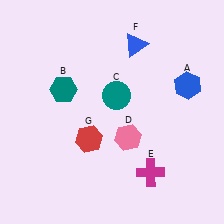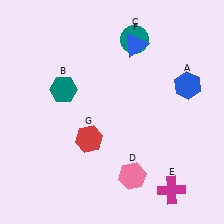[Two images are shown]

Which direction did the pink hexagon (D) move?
The pink hexagon (D) moved down.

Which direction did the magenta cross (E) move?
The magenta cross (E) moved right.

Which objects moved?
The objects that moved are: the teal circle (C), the pink hexagon (D), the magenta cross (E).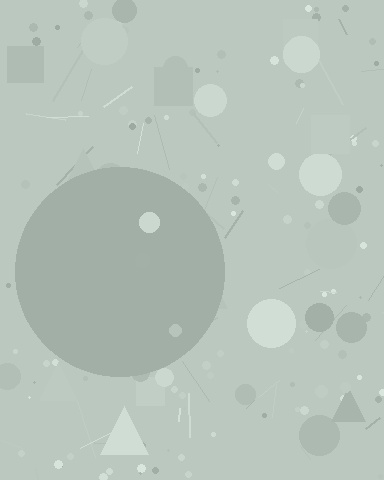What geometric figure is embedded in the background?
A circle is embedded in the background.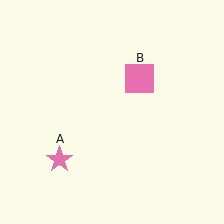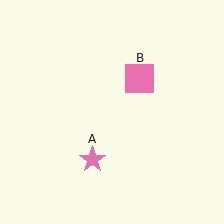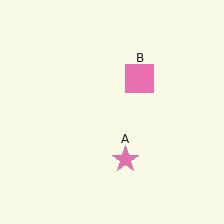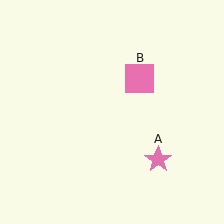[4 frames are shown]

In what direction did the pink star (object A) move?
The pink star (object A) moved right.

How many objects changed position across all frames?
1 object changed position: pink star (object A).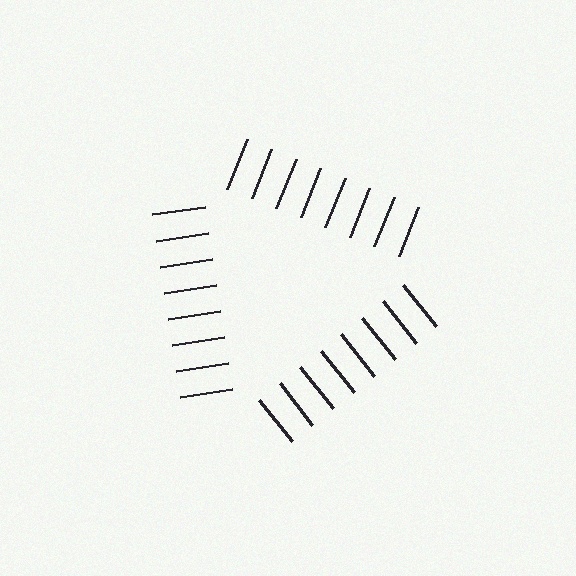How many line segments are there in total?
24 — 8 along each of the 3 edges.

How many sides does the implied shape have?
3 sides — the line-ends trace a triangle.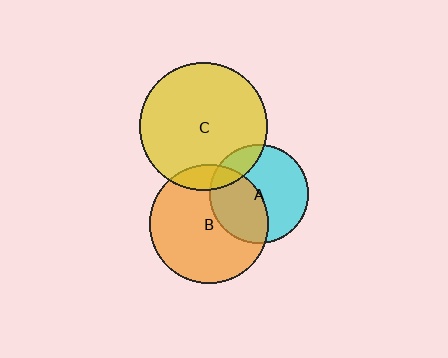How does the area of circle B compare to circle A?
Approximately 1.4 times.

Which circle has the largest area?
Circle C (yellow).